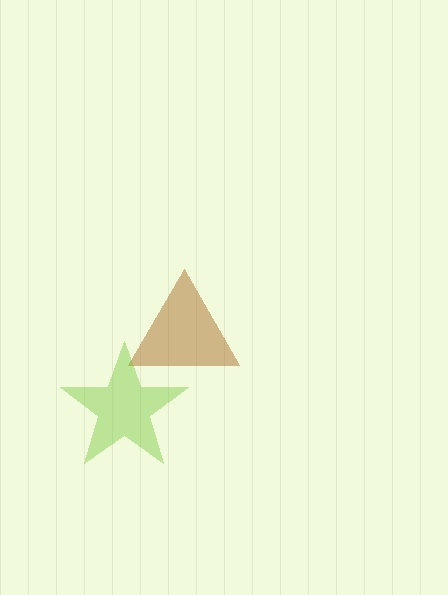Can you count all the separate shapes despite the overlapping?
Yes, there are 2 separate shapes.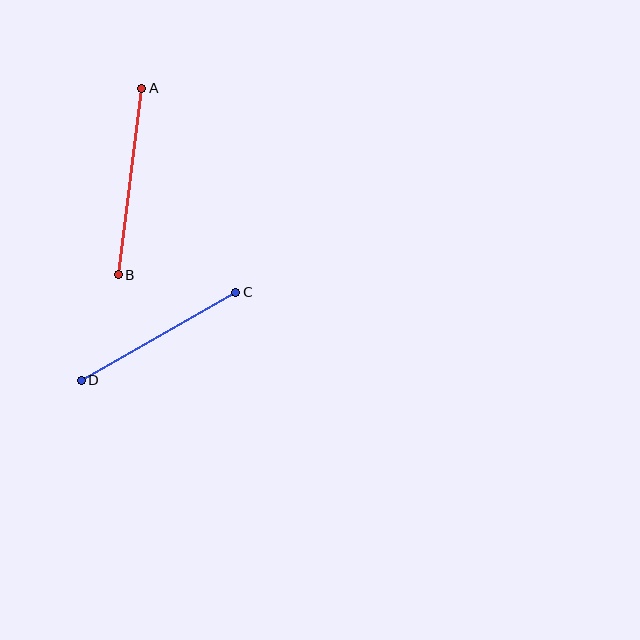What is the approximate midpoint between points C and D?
The midpoint is at approximately (158, 336) pixels.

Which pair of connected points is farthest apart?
Points A and B are farthest apart.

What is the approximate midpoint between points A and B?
The midpoint is at approximately (130, 181) pixels.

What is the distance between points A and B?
The distance is approximately 188 pixels.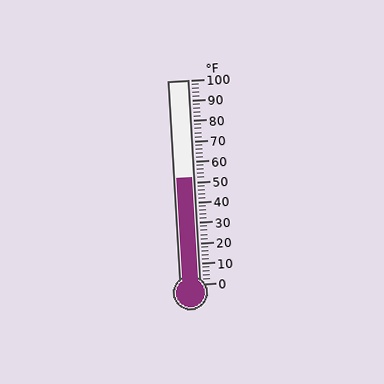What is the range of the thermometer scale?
The thermometer scale ranges from 0°F to 100°F.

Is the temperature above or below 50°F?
The temperature is above 50°F.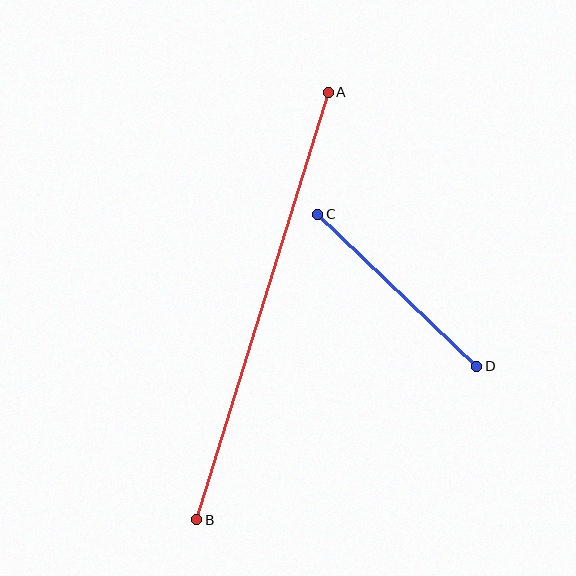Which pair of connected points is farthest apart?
Points A and B are farthest apart.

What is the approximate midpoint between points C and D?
The midpoint is at approximately (397, 290) pixels.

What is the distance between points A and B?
The distance is approximately 447 pixels.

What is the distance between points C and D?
The distance is approximately 220 pixels.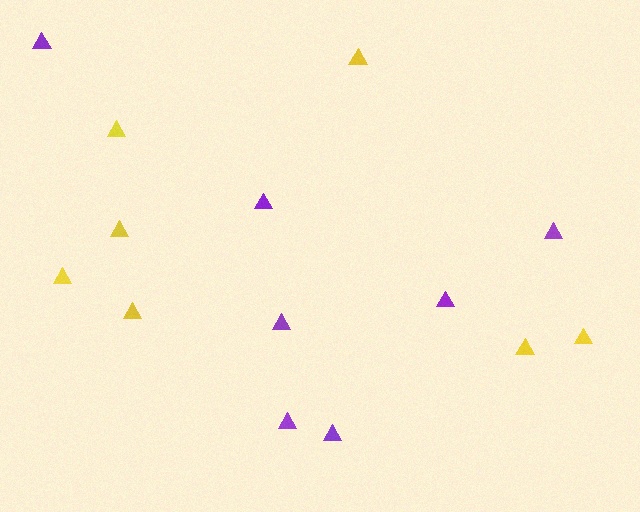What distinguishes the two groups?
There are 2 groups: one group of purple triangles (7) and one group of yellow triangles (7).